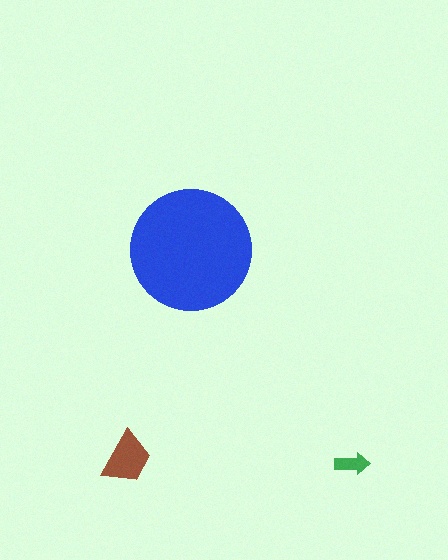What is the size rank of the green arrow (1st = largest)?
3rd.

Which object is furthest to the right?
The green arrow is rightmost.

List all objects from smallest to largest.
The green arrow, the brown trapezoid, the blue circle.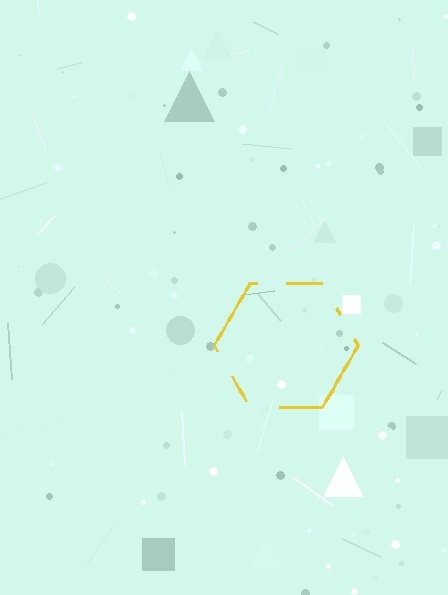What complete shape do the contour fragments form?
The contour fragments form a hexagon.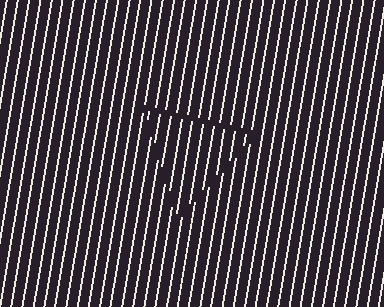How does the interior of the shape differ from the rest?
The interior of the shape contains the same grating, shifted by half a period — the contour is defined by the phase discontinuity where line-ends from the inner and outer gratings abut.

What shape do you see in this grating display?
An illusory triangle. The interior of the shape contains the same grating, shifted by half a period — the contour is defined by the phase discontinuity where line-ends from the inner and outer gratings abut.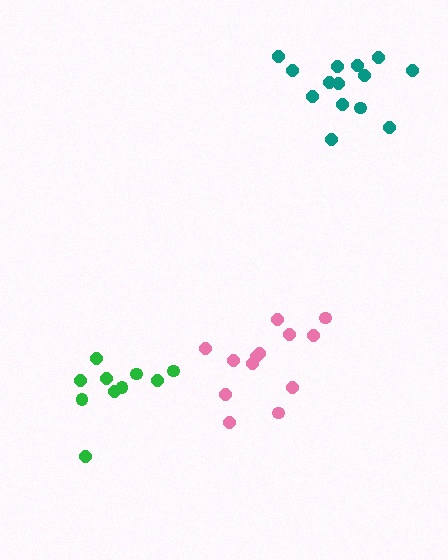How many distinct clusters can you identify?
There are 3 distinct clusters.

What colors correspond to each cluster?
The clusters are colored: green, pink, teal.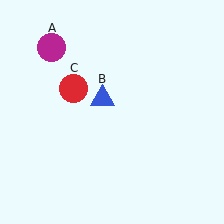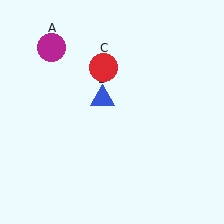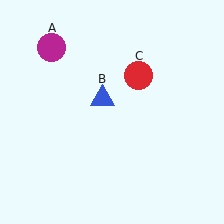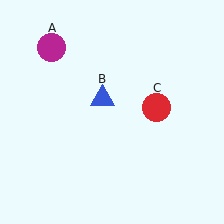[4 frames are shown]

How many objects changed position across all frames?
1 object changed position: red circle (object C).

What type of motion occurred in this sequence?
The red circle (object C) rotated clockwise around the center of the scene.